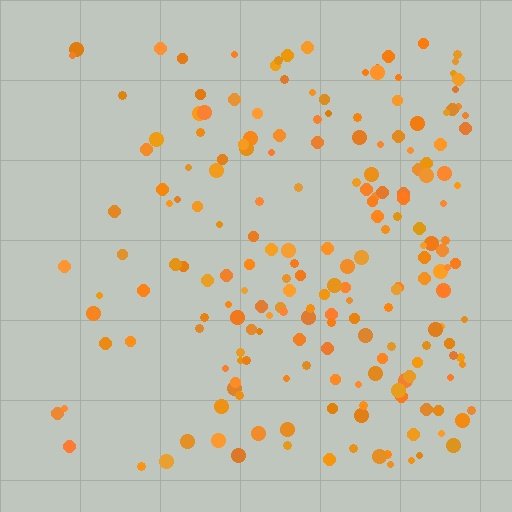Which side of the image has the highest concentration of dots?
The right.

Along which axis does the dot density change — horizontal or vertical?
Horizontal.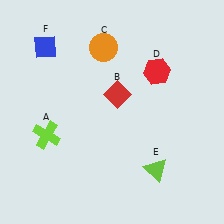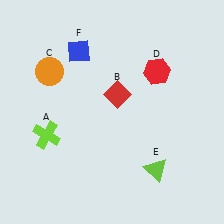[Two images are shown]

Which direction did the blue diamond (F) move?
The blue diamond (F) moved right.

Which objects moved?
The objects that moved are: the orange circle (C), the blue diamond (F).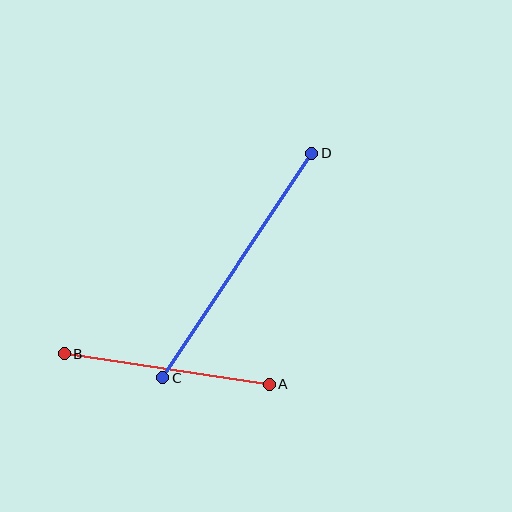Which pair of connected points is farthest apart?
Points C and D are farthest apart.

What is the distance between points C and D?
The distance is approximately 269 pixels.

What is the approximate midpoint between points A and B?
The midpoint is at approximately (167, 369) pixels.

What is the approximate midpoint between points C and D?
The midpoint is at approximately (237, 266) pixels.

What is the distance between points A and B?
The distance is approximately 207 pixels.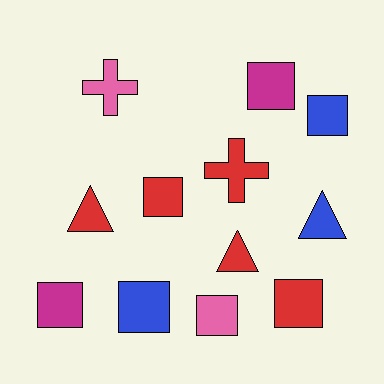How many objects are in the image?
There are 12 objects.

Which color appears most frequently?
Red, with 5 objects.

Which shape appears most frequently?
Square, with 7 objects.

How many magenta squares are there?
There are 2 magenta squares.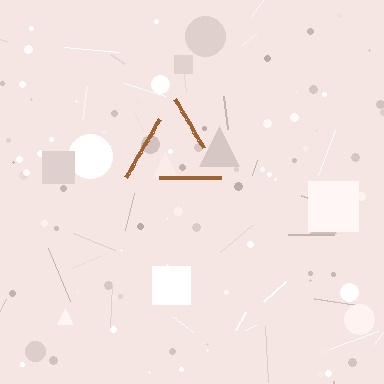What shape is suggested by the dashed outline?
The dashed outline suggests a triangle.